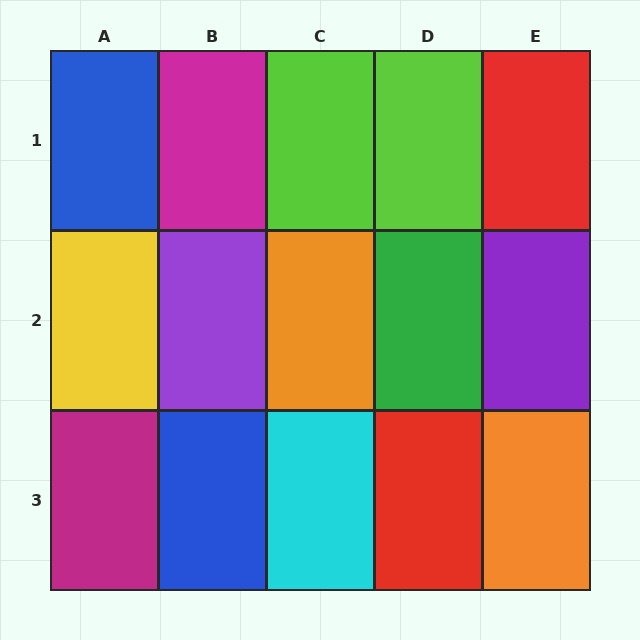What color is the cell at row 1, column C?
Lime.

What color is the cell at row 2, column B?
Purple.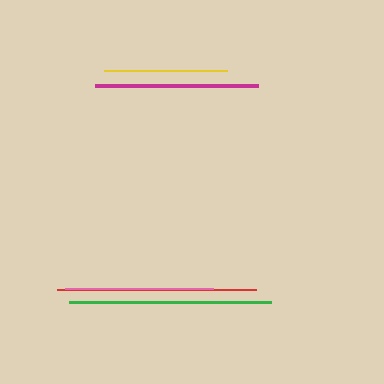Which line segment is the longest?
The green line is the longest at approximately 202 pixels.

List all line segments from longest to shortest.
From longest to shortest: green, red, magenta, pink, yellow.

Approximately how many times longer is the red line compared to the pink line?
The red line is approximately 1.4 times the length of the pink line.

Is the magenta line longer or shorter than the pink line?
The magenta line is longer than the pink line.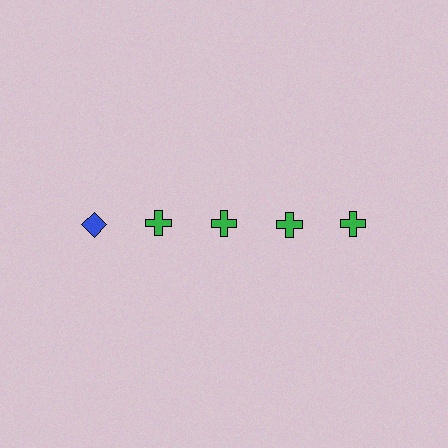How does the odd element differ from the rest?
It differs in both color (blue instead of green) and shape (diamond instead of cross).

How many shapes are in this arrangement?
There are 5 shapes arranged in a grid pattern.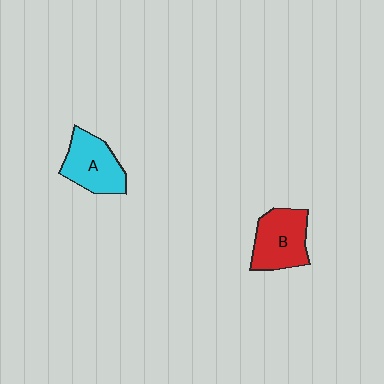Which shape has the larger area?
Shape B (red).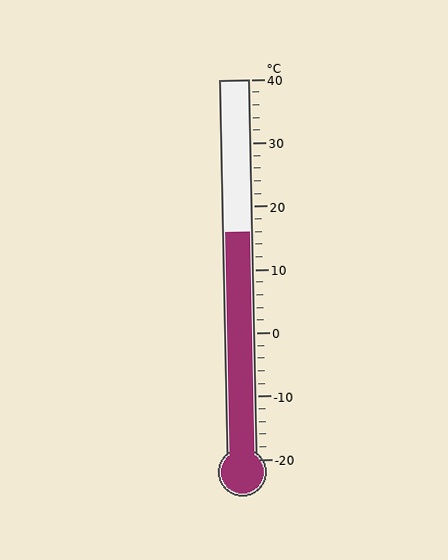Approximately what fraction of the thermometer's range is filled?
The thermometer is filled to approximately 60% of its range.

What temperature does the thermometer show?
The thermometer shows approximately 16°C.